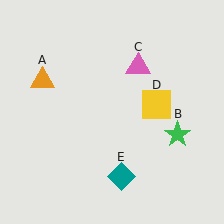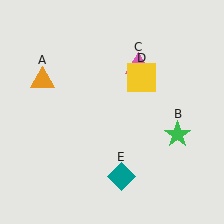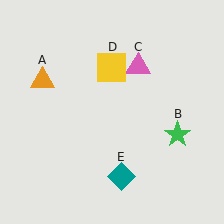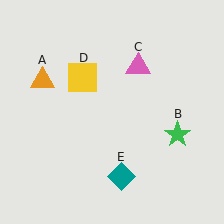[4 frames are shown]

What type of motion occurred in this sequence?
The yellow square (object D) rotated counterclockwise around the center of the scene.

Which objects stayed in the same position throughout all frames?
Orange triangle (object A) and green star (object B) and pink triangle (object C) and teal diamond (object E) remained stationary.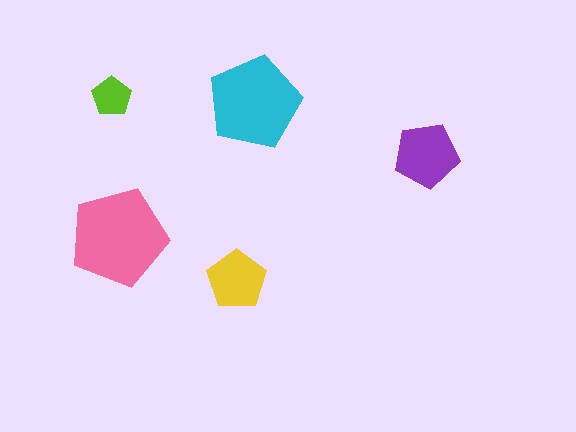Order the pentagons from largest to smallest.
the pink one, the cyan one, the purple one, the yellow one, the lime one.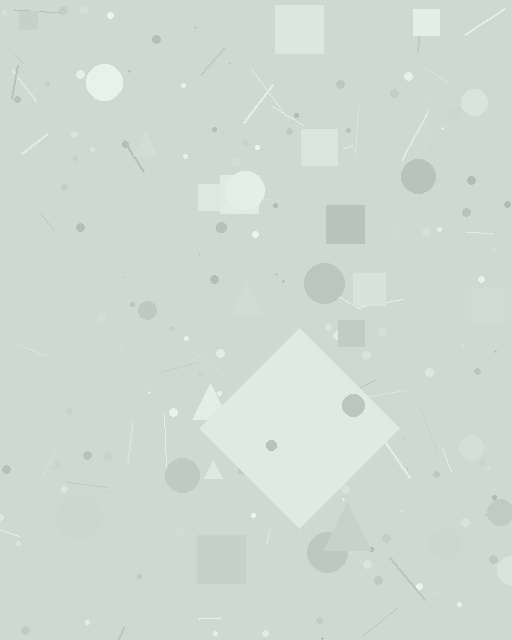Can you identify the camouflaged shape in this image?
The camouflaged shape is a diamond.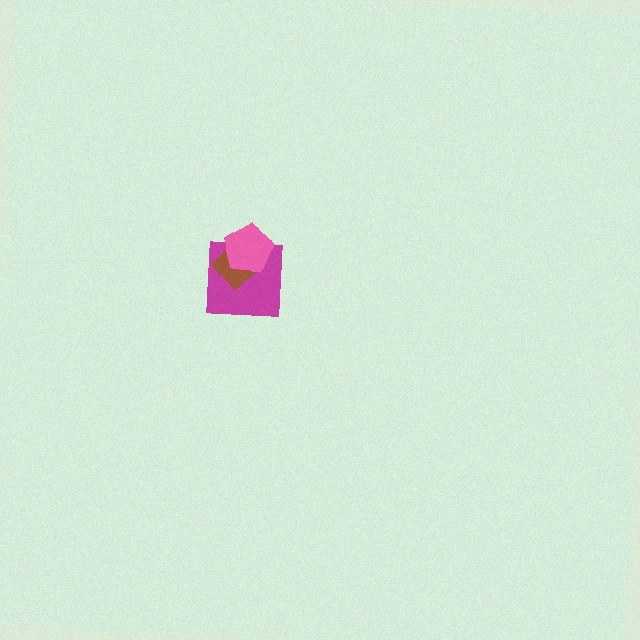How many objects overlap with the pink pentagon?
2 objects overlap with the pink pentagon.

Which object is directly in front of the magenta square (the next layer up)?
The brown diamond is directly in front of the magenta square.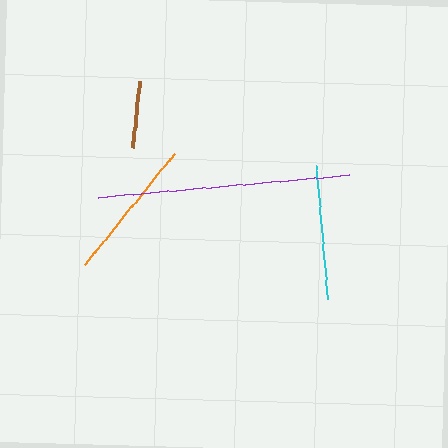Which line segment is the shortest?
The brown line is the shortest at approximately 67 pixels.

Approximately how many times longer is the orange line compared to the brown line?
The orange line is approximately 2.1 times the length of the brown line.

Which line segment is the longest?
The purple line is the longest at approximately 253 pixels.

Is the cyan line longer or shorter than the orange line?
The orange line is longer than the cyan line.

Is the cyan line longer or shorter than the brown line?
The cyan line is longer than the brown line.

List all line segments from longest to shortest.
From longest to shortest: purple, orange, cyan, brown.